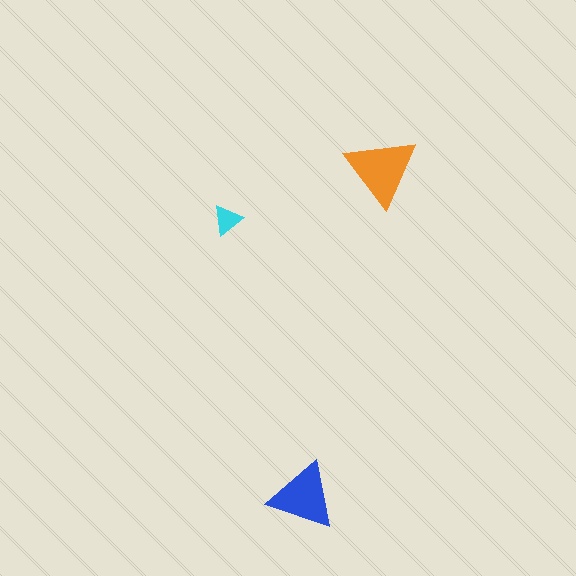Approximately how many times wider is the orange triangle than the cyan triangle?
About 2.5 times wider.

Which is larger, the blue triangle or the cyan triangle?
The blue one.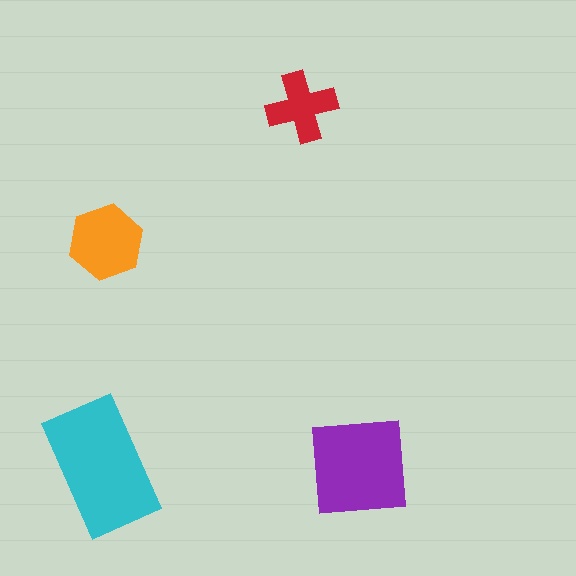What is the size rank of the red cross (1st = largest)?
4th.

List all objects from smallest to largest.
The red cross, the orange hexagon, the purple square, the cyan rectangle.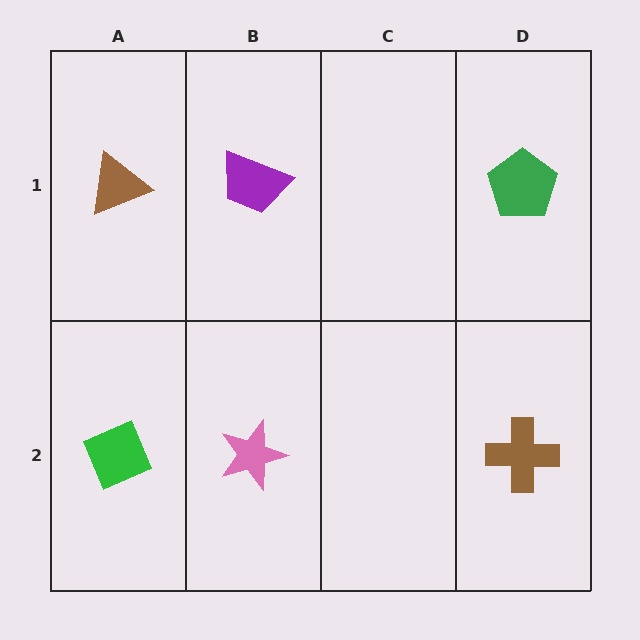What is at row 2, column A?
A green diamond.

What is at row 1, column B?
A purple trapezoid.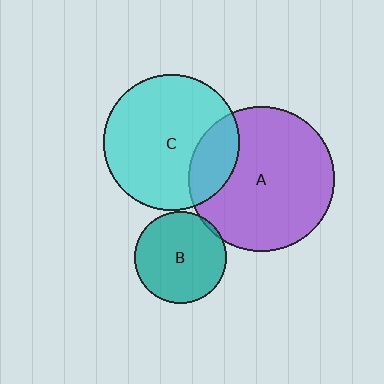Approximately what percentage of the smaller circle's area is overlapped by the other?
Approximately 5%.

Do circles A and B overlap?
Yes.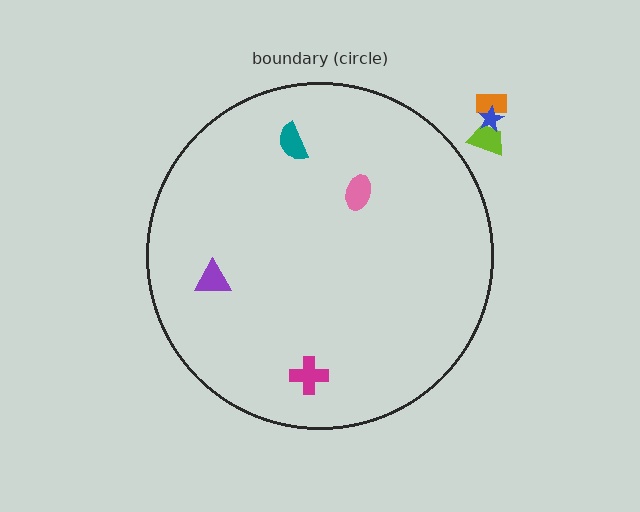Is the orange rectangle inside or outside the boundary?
Outside.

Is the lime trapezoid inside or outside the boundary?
Outside.